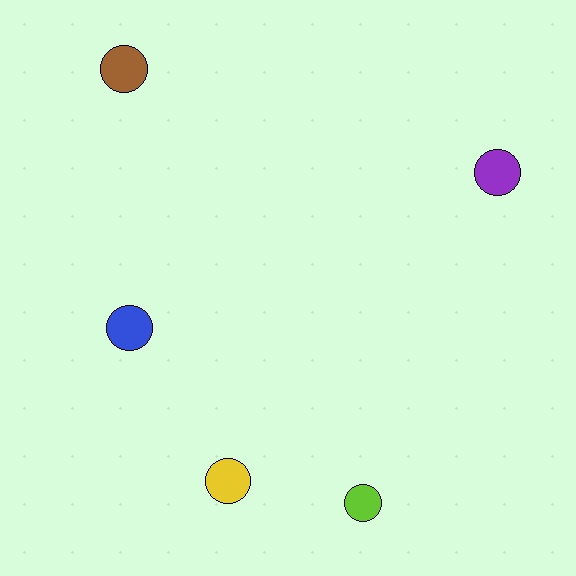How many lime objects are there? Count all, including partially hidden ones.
There is 1 lime object.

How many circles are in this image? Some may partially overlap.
There are 5 circles.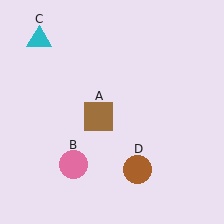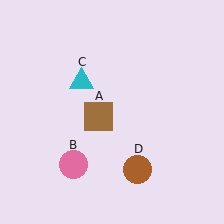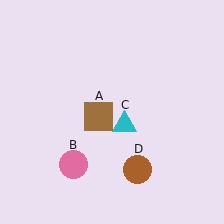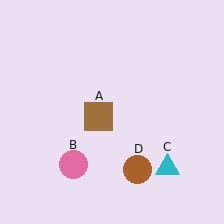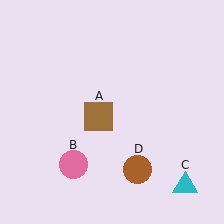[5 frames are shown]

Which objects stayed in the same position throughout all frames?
Brown square (object A) and pink circle (object B) and brown circle (object D) remained stationary.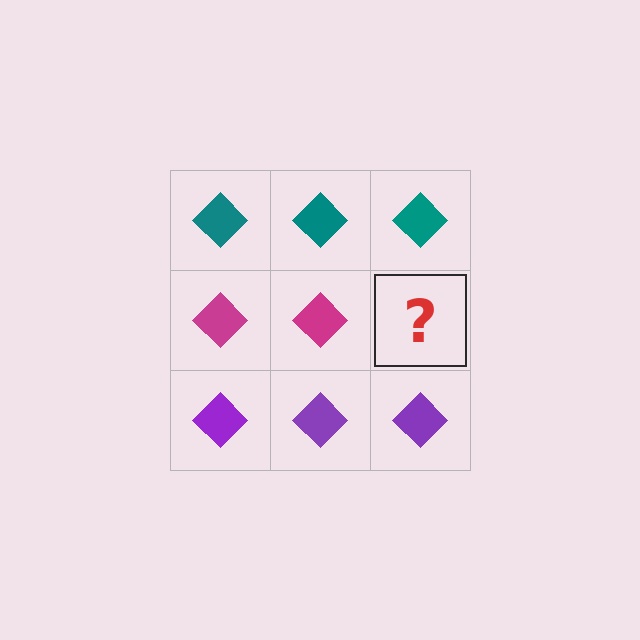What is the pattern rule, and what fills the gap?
The rule is that each row has a consistent color. The gap should be filled with a magenta diamond.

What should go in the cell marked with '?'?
The missing cell should contain a magenta diamond.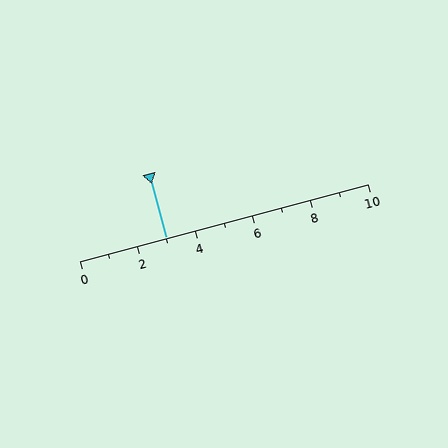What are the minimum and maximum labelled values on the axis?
The axis runs from 0 to 10.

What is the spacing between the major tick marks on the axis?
The major ticks are spaced 2 apart.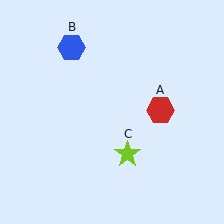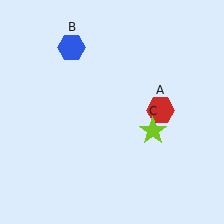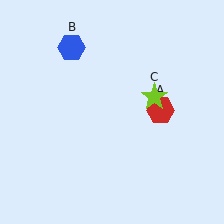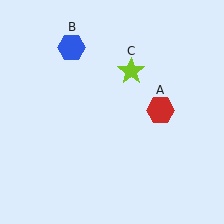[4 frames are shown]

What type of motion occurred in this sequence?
The lime star (object C) rotated counterclockwise around the center of the scene.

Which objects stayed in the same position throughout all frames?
Red hexagon (object A) and blue hexagon (object B) remained stationary.